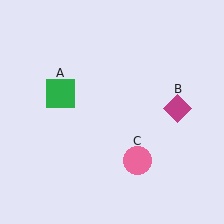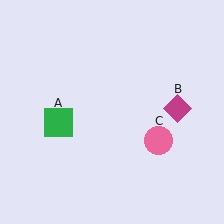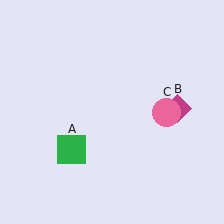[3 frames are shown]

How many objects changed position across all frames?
2 objects changed position: green square (object A), pink circle (object C).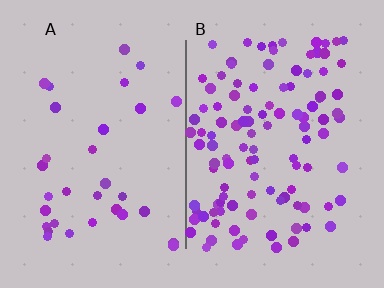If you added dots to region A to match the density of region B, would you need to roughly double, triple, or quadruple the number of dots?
Approximately triple.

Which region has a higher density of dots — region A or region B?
B (the right).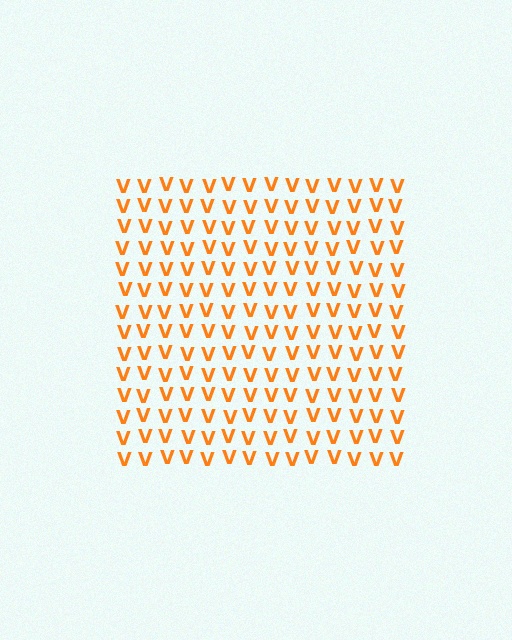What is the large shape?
The large shape is a square.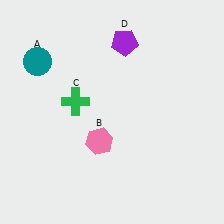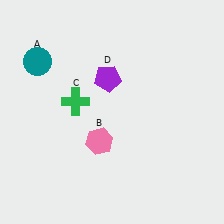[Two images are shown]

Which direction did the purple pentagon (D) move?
The purple pentagon (D) moved down.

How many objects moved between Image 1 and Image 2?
1 object moved between the two images.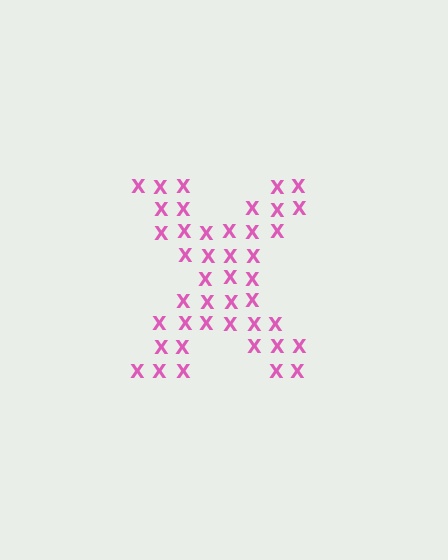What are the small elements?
The small elements are letter X's.